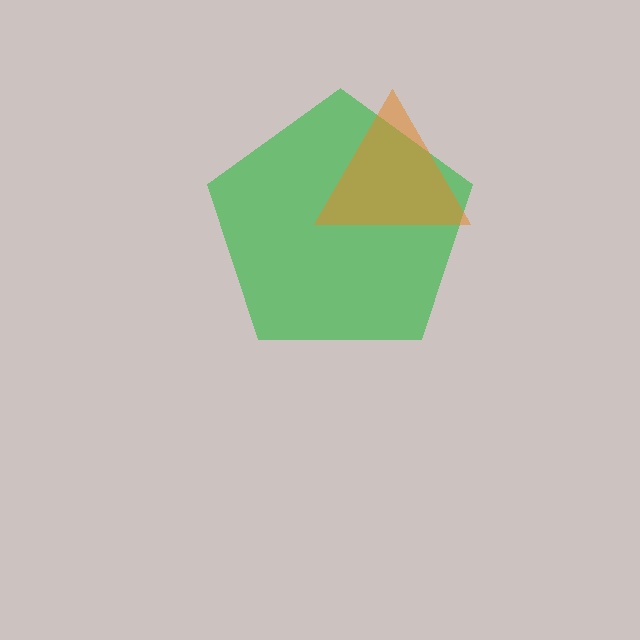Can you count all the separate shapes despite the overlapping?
Yes, there are 2 separate shapes.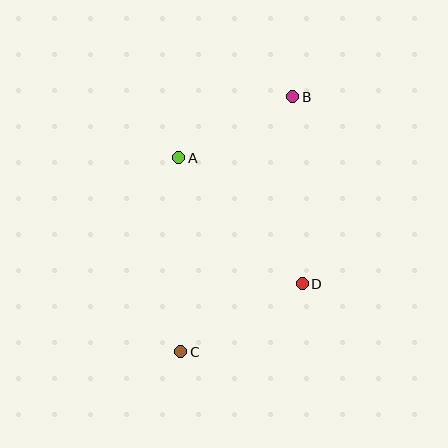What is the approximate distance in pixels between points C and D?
The distance between C and D is approximately 139 pixels.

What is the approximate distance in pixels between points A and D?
The distance between A and D is approximately 177 pixels.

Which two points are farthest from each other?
Points B and C are farthest from each other.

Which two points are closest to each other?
Points A and B are closest to each other.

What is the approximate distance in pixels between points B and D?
The distance between B and D is approximately 187 pixels.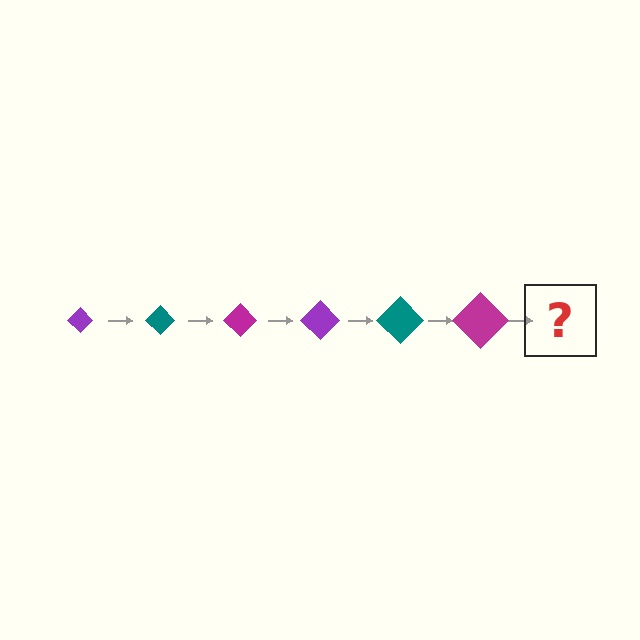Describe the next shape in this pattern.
It should be a purple diamond, larger than the previous one.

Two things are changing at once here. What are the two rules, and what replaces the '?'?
The two rules are that the diamond grows larger each step and the color cycles through purple, teal, and magenta. The '?' should be a purple diamond, larger than the previous one.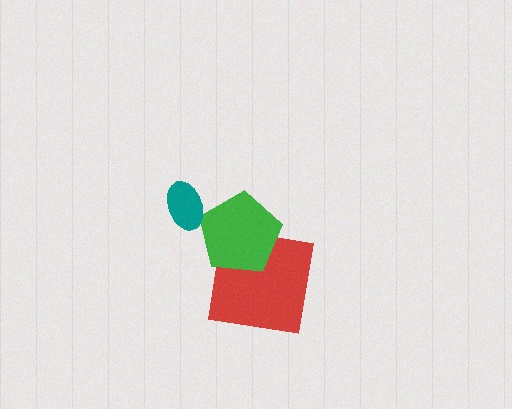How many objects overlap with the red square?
1 object overlaps with the red square.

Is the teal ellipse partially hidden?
No, no other shape covers it.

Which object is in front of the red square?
The green pentagon is in front of the red square.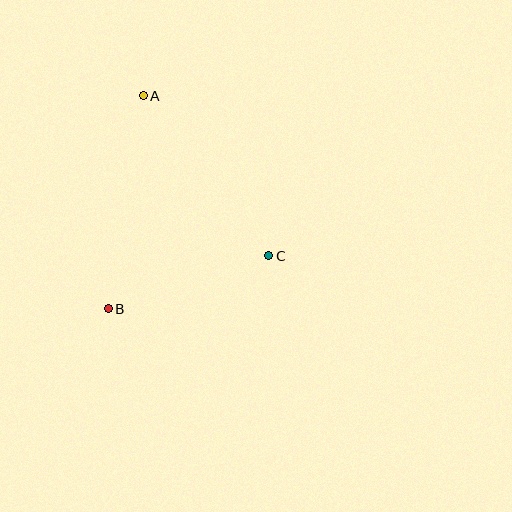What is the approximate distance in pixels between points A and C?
The distance between A and C is approximately 204 pixels.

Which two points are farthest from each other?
Points A and B are farthest from each other.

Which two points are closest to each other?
Points B and C are closest to each other.